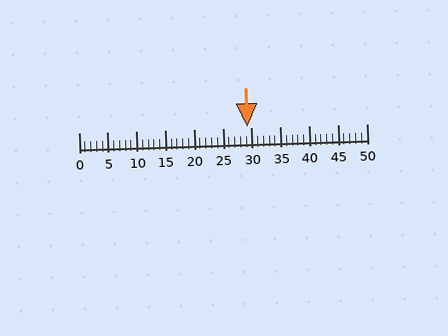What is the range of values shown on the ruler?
The ruler shows values from 0 to 50.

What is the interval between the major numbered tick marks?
The major tick marks are spaced 5 units apart.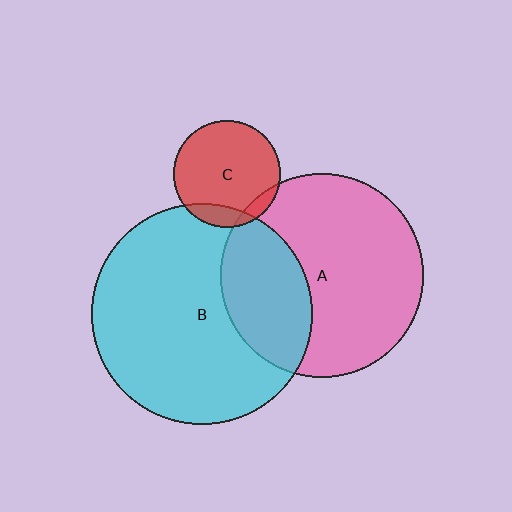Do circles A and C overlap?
Yes.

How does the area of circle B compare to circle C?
Approximately 4.3 times.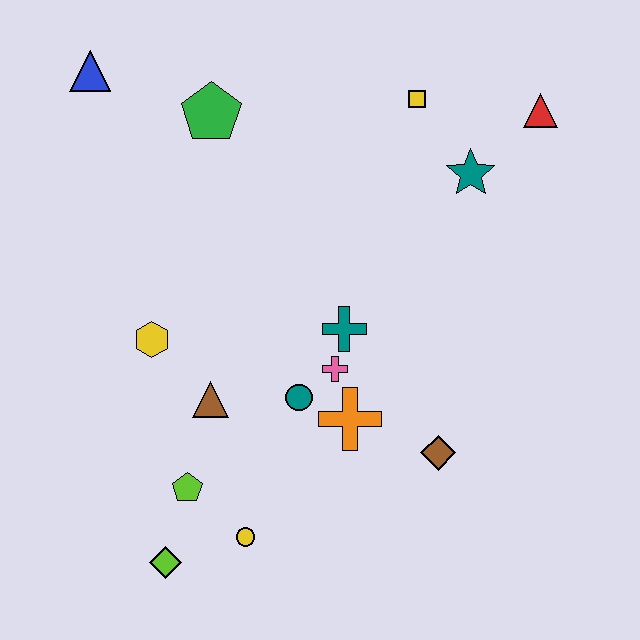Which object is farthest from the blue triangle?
The brown diamond is farthest from the blue triangle.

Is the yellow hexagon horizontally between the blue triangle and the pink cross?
Yes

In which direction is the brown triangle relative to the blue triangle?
The brown triangle is below the blue triangle.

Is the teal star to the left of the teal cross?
No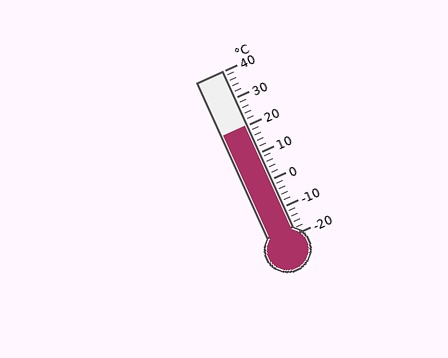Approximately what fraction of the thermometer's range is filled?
The thermometer is filled to approximately 65% of its range.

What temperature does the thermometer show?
The thermometer shows approximately 20°C.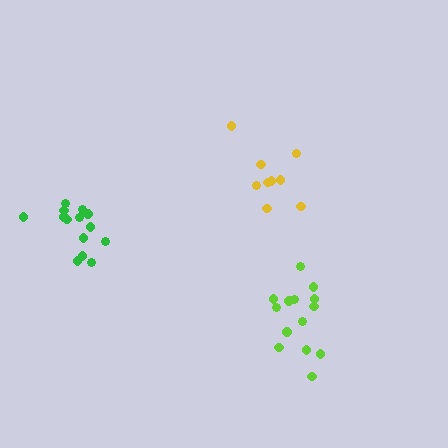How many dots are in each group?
Group 1: 14 dots, Group 2: 9 dots, Group 3: 14 dots (37 total).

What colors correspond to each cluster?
The clusters are colored: green, yellow, lime.